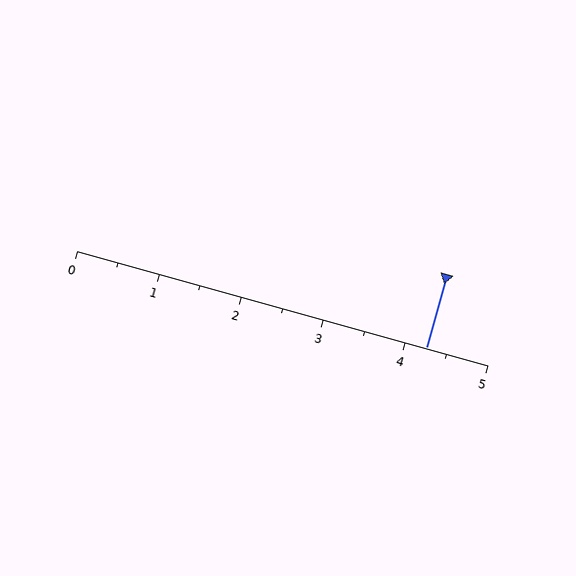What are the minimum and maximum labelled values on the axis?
The axis runs from 0 to 5.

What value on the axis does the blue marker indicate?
The marker indicates approximately 4.2.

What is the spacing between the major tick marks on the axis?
The major ticks are spaced 1 apart.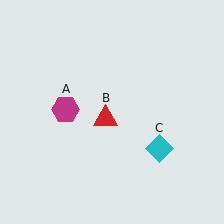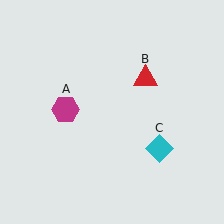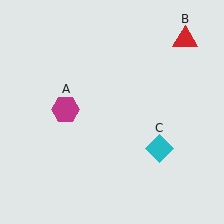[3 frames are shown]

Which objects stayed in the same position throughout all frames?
Magenta hexagon (object A) and cyan diamond (object C) remained stationary.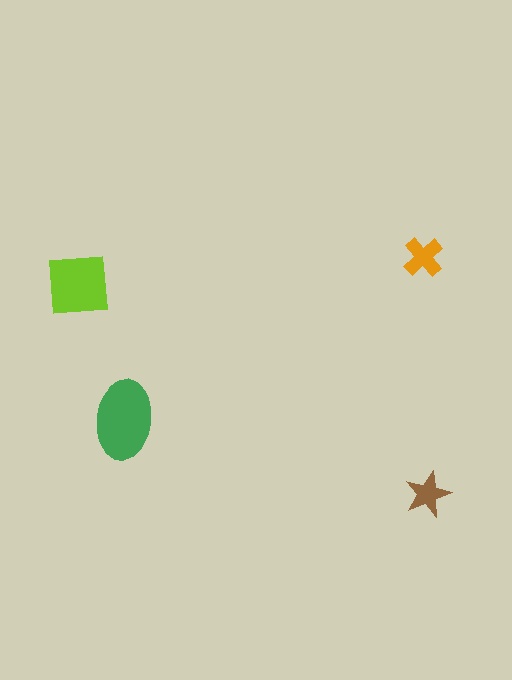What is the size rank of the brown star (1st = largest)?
4th.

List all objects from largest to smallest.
The green ellipse, the lime square, the orange cross, the brown star.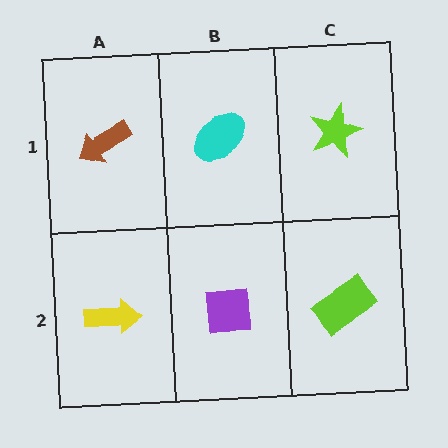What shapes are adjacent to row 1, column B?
A purple square (row 2, column B), a brown arrow (row 1, column A), a lime star (row 1, column C).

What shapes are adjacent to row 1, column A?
A yellow arrow (row 2, column A), a cyan ellipse (row 1, column B).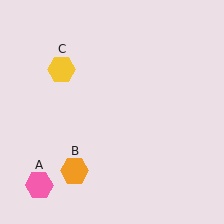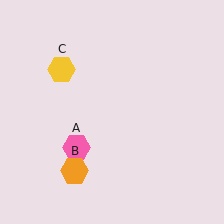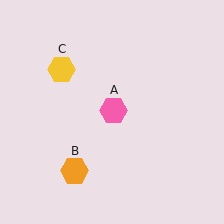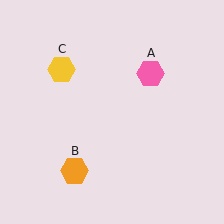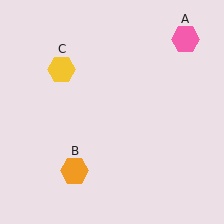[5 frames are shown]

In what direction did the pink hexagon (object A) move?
The pink hexagon (object A) moved up and to the right.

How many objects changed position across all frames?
1 object changed position: pink hexagon (object A).